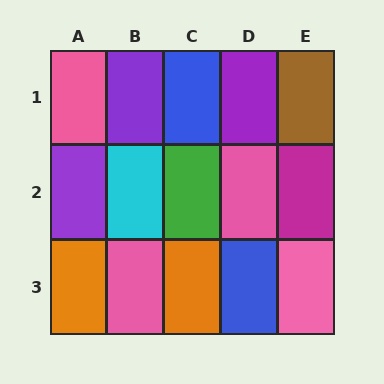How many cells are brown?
1 cell is brown.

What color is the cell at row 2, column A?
Purple.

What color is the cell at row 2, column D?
Pink.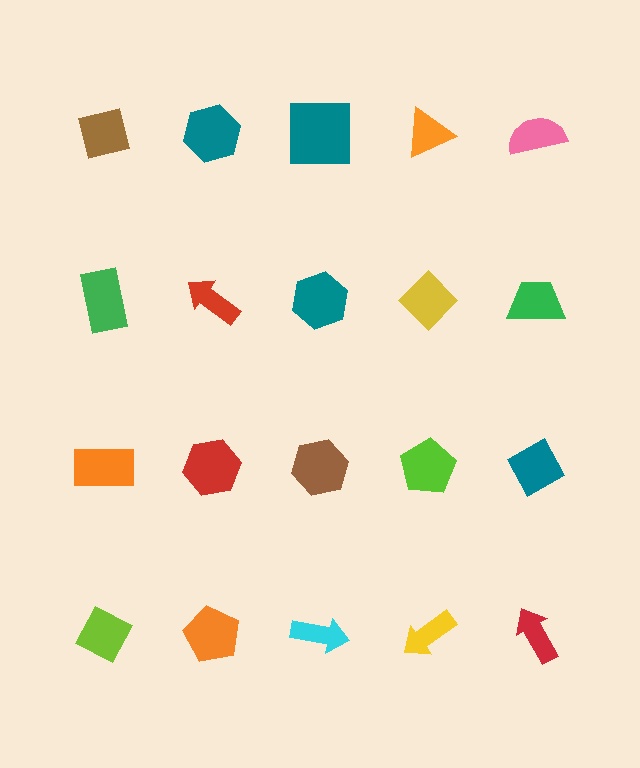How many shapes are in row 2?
5 shapes.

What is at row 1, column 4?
An orange triangle.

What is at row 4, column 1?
A lime diamond.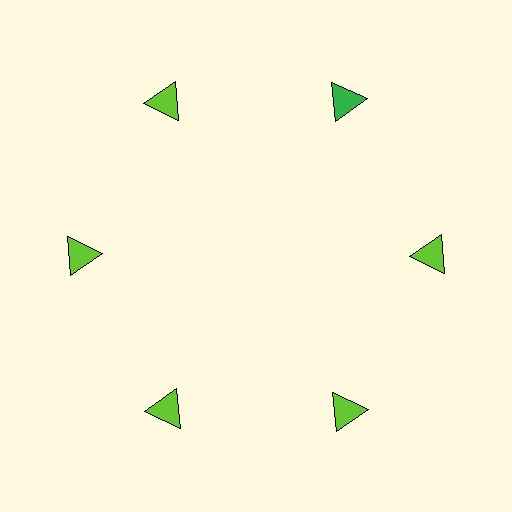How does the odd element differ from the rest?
It has a different color: green instead of lime.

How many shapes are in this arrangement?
There are 6 shapes arranged in a ring pattern.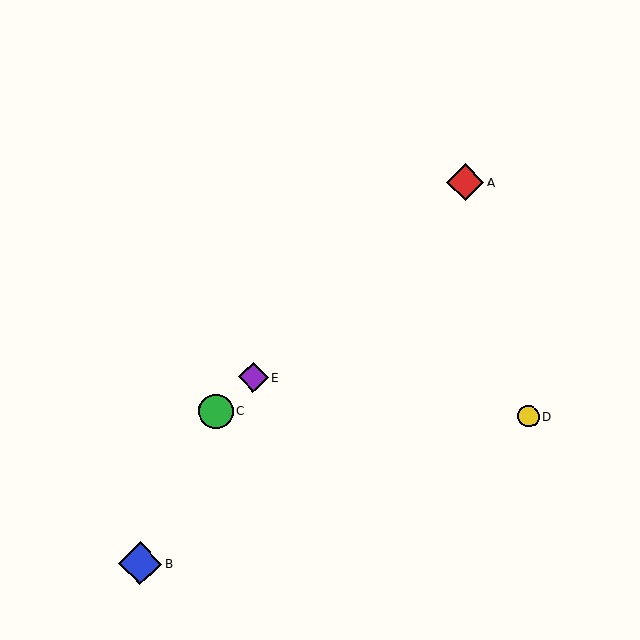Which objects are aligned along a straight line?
Objects A, C, E are aligned along a straight line.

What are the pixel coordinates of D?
Object D is at (528, 416).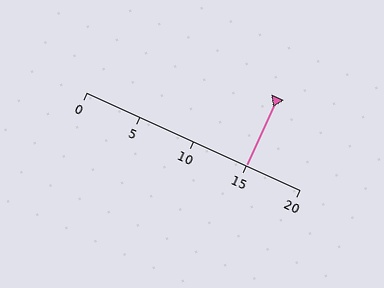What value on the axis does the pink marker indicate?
The marker indicates approximately 15.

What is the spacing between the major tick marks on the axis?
The major ticks are spaced 5 apart.